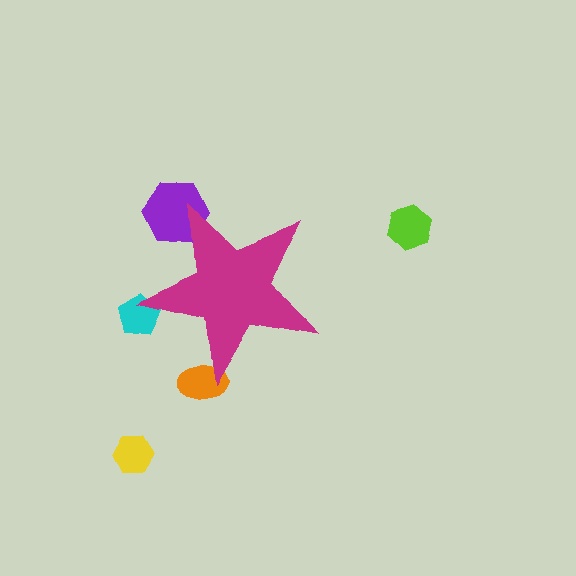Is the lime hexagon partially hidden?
No, the lime hexagon is fully visible.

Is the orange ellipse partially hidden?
Yes, the orange ellipse is partially hidden behind the magenta star.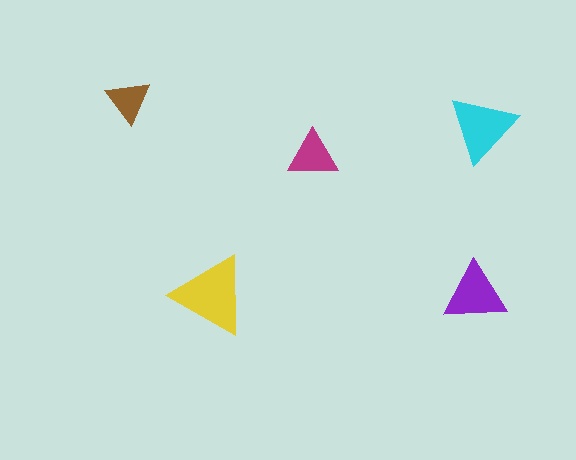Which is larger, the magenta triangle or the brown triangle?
The magenta one.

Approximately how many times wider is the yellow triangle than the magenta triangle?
About 1.5 times wider.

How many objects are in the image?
There are 5 objects in the image.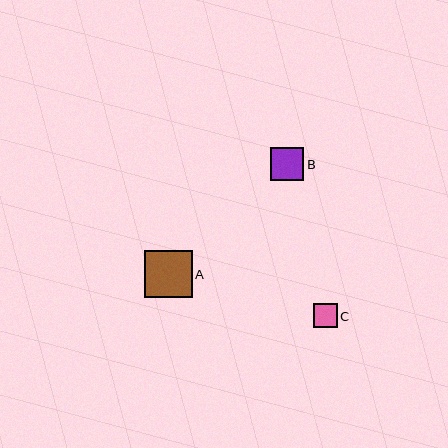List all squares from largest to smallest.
From largest to smallest: A, B, C.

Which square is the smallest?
Square C is the smallest with a size of approximately 23 pixels.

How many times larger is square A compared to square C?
Square A is approximately 2.0 times the size of square C.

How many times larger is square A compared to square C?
Square A is approximately 2.0 times the size of square C.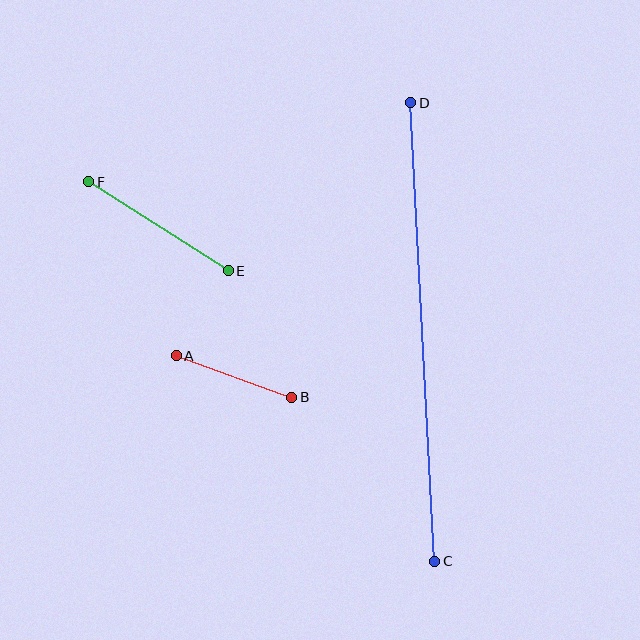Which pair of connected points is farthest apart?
Points C and D are farthest apart.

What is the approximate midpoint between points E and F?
The midpoint is at approximately (159, 226) pixels.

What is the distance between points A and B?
The distance is approximately 123 pixels.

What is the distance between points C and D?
The distance is approximately 459 pixels.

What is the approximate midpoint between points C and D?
The midpoint is at approximately (423, 332) pixels.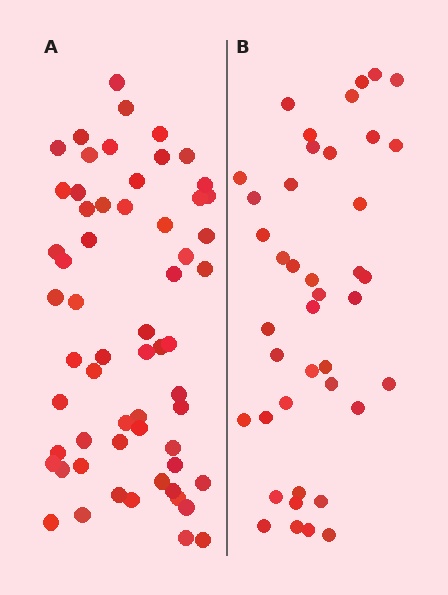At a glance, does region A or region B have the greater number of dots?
Region A (the left region) has more dots.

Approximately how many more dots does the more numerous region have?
Region A has approximately 20 more dots than region B.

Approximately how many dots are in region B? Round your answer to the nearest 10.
About 40 dots. (The exact count is 41, which rounds to 40.)